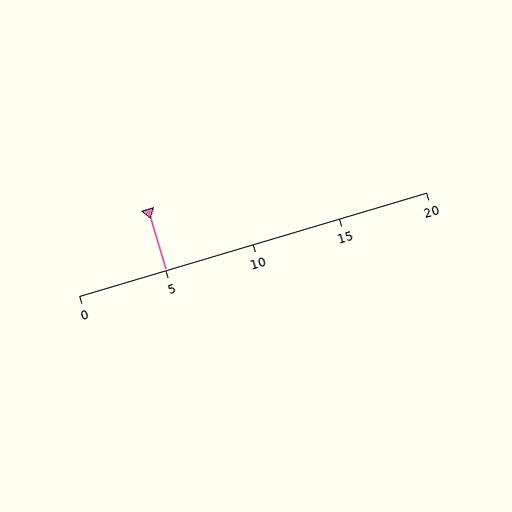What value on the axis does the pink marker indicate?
The marker indicates approximately 5.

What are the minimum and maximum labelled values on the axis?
The axis runs from 0 to 20.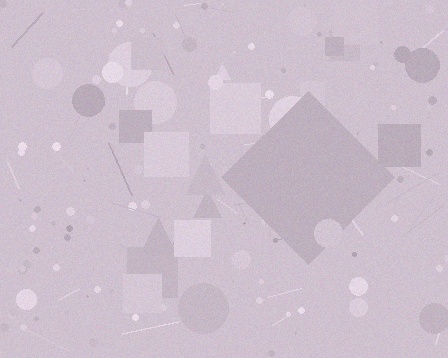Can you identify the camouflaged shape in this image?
The camouflaged shape is a diamond.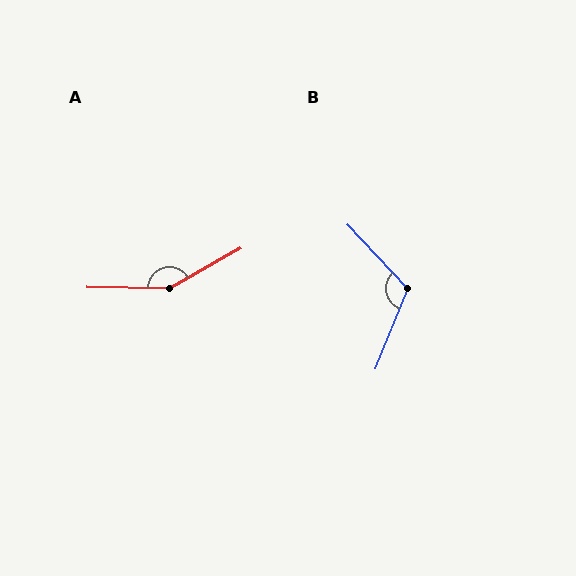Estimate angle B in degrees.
Approximately 115 degrees.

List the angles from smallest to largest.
B (115°), A (149°).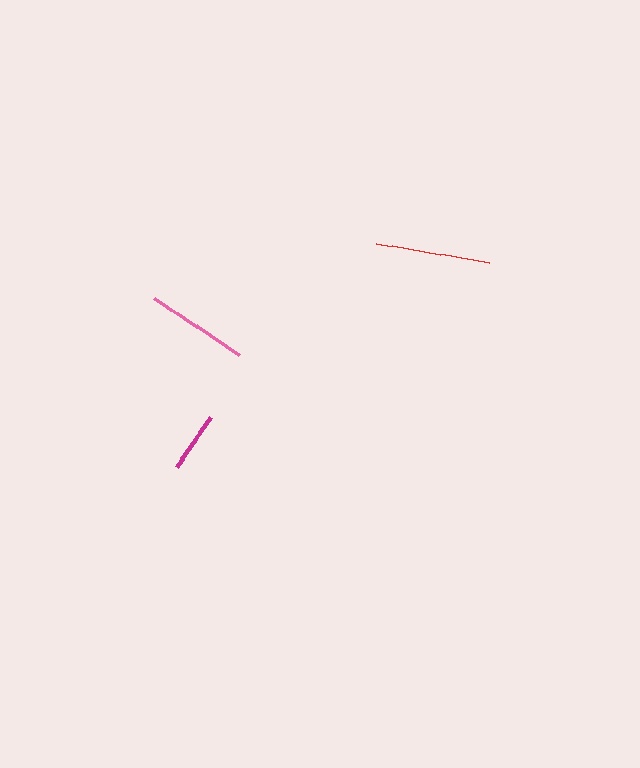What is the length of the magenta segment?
The magenta segment is approximately 60 pixels long.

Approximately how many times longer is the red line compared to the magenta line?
The red line is approximately 1.9 times the length of the magenta line.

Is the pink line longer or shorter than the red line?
The red line is longer than the pink line.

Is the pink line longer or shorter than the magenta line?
The pink line is longer than the magenta line.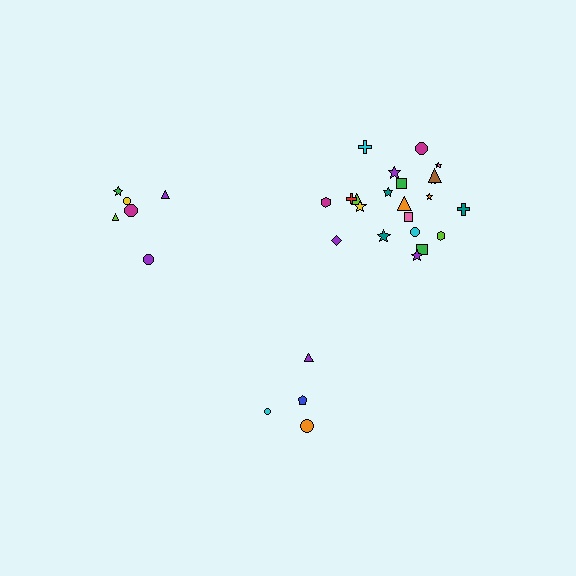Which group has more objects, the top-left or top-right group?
The top-right group.